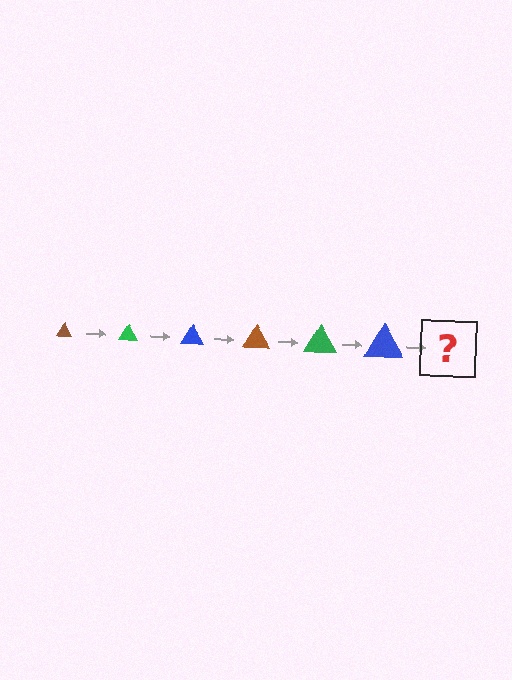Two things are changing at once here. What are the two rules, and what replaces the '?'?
The two rules are that the triangle grows larger each step and the color cycles through brown, green, and blue. The '?' should be a brown triangle, larger than the previous one.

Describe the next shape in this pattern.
It should be a brown triangle, larger than the previous one.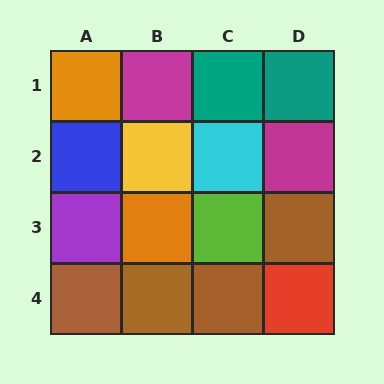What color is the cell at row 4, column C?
Brown.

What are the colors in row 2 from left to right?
Blue, yellow, cyan, magenta.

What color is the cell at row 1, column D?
Teal.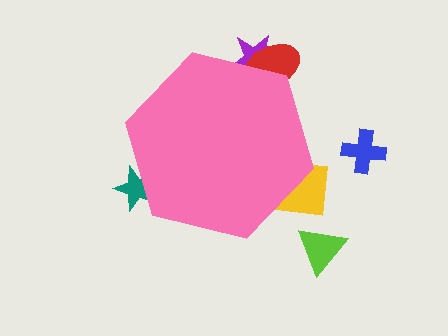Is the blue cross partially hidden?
No, the blue cross is fully visible.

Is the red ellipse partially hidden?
Yes, the red ellipse is partially hidden behind the pink hexagon.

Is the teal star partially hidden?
Yes, the teal star is partially hidden behind the pink hexagon.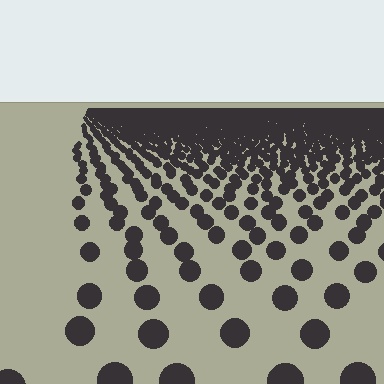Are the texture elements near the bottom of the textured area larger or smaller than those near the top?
Larger. Near the bottom, elements are closer to the viewer and appear at a bigger on-screen size.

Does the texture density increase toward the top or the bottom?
Density increases toward the top.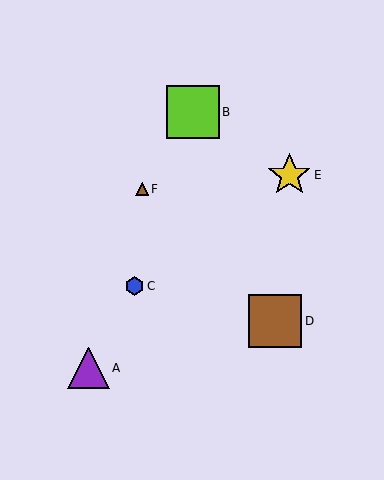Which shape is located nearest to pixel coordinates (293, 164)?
The yellow star (labeled E) at (289, 175) is nearest to that location.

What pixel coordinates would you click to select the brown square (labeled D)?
Click at (275, 321) to select the brown square D.